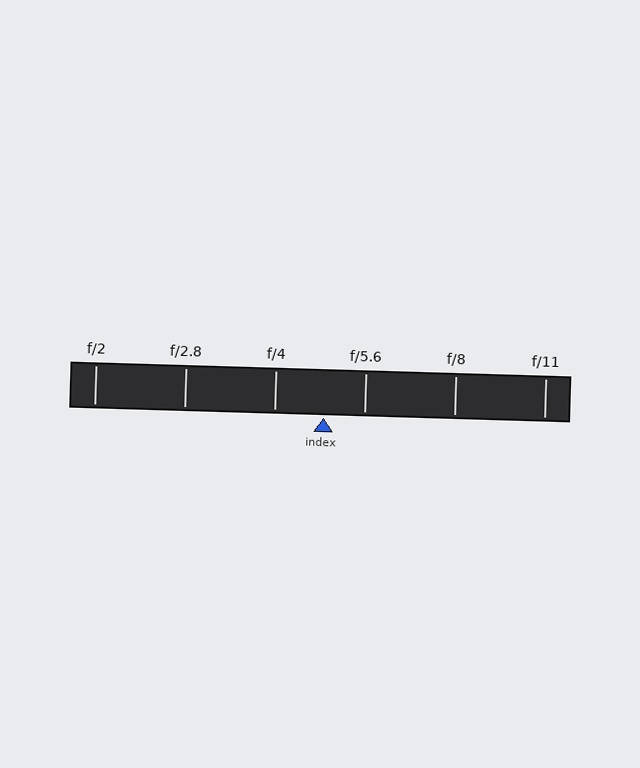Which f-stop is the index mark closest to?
The index mark is closest to f/5.6.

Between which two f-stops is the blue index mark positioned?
The index mark is between f/4 and f/5.6.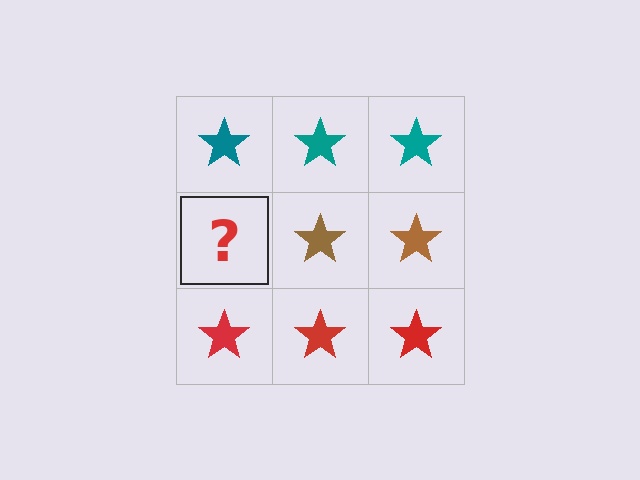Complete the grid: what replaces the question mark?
The question mark should be replaced with a brown star.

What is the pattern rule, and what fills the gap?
The rule is that each row has a consistent color. The gap should be filled with a brown star.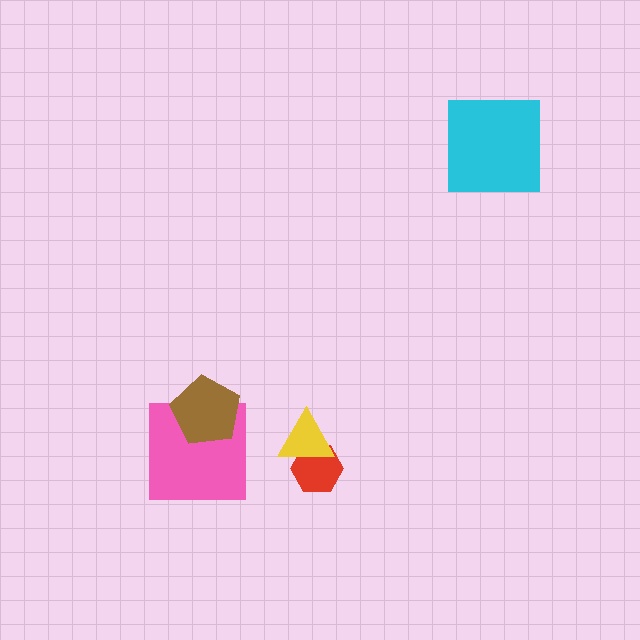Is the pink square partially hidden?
Yes, it is partially covered by another shape.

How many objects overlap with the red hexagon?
1 object overlaps with the red hexagon.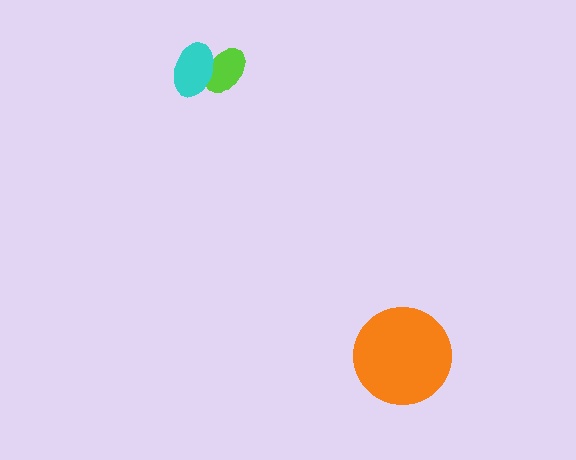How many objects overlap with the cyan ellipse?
1 object overlaps with the cyan ellipse.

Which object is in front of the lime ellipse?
The cyan ellipse is in front of the lime ellipse.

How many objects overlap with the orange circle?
0 objects overlap with the orange circle.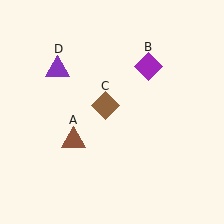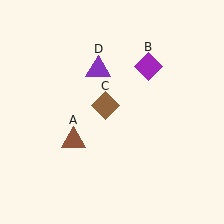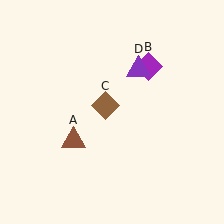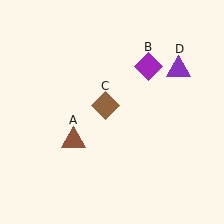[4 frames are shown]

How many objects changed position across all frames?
1 object changed position: purple triangle (object D).